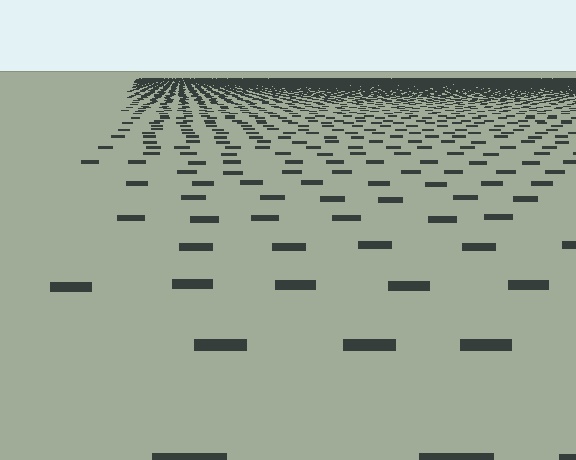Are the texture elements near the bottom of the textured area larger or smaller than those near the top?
Larger. Near the bottom, elements are closer to the viewer and appear at a bigger on-screen size.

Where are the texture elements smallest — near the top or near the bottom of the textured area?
Near the top.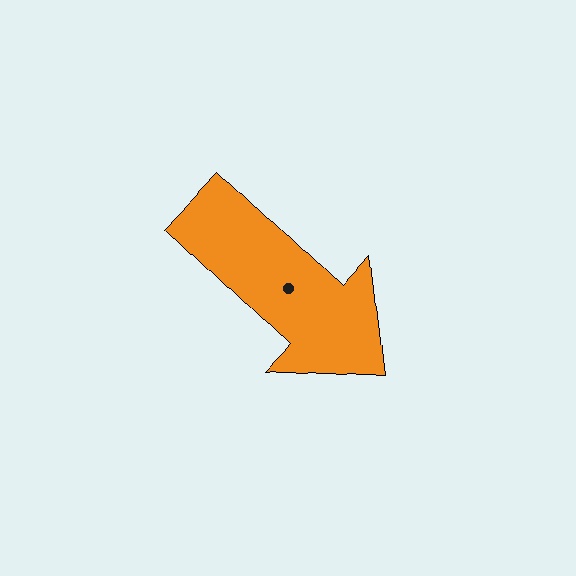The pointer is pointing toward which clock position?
Roughly 4 o'clock.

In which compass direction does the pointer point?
Southeast.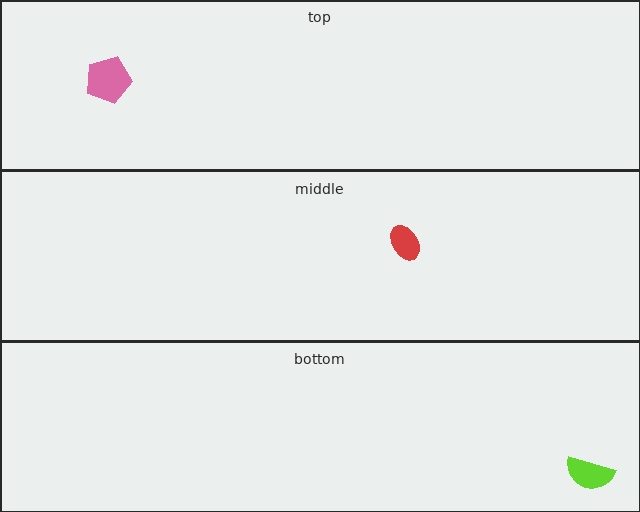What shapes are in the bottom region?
The lime semicircle.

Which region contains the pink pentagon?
The top region.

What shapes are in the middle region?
The red ellipse.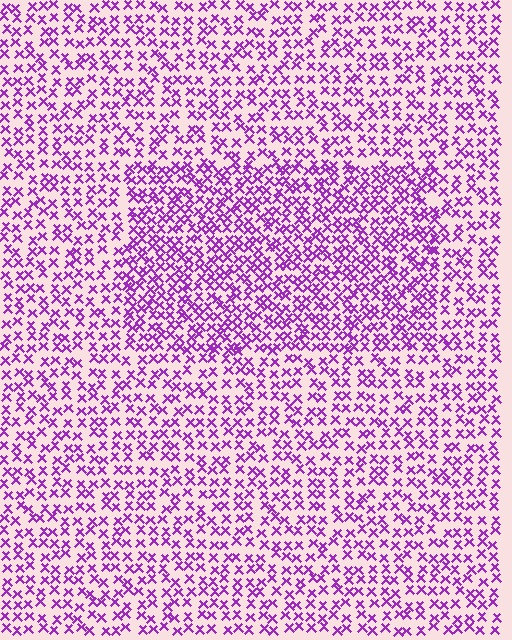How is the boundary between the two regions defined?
The boundary is defined by a change in element density (approximately 1.6x ratio). All elements are the same color, size, and shape.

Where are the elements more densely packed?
The elements are more densely packed inside the rectangle boundary.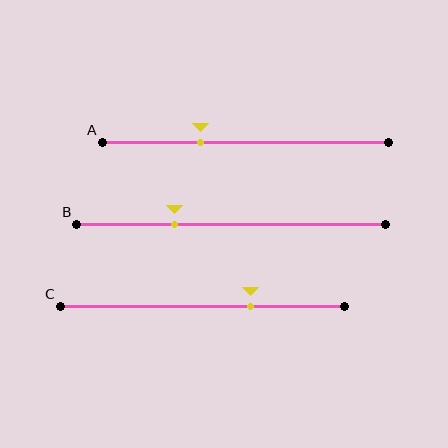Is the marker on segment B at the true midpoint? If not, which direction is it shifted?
No, the marker on segment B is shifted to the left by about 18% of the segment length.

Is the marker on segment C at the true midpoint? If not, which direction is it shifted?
No, the marker on segment C is shifted to the right by about 17% of the segment length.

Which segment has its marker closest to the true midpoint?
Segment A has its marker closest to the true midpoint.